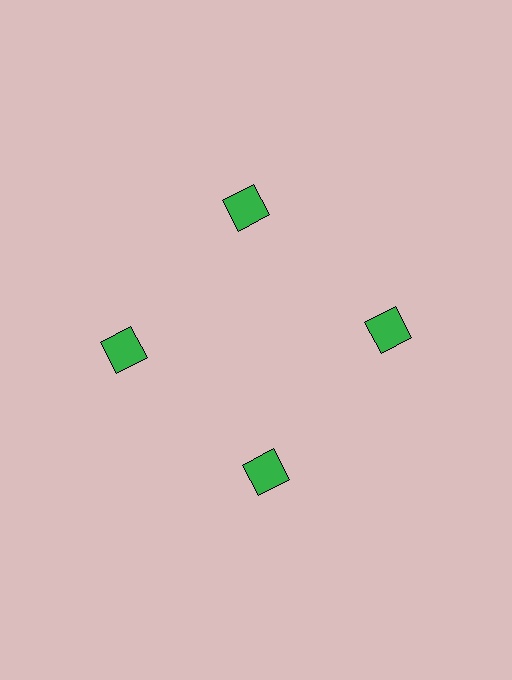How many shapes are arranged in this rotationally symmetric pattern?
There are 4 shapes, arranged in 4 groups of 1.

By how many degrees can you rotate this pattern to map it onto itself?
The pattern maps onto itself every 90 degrees of rotation.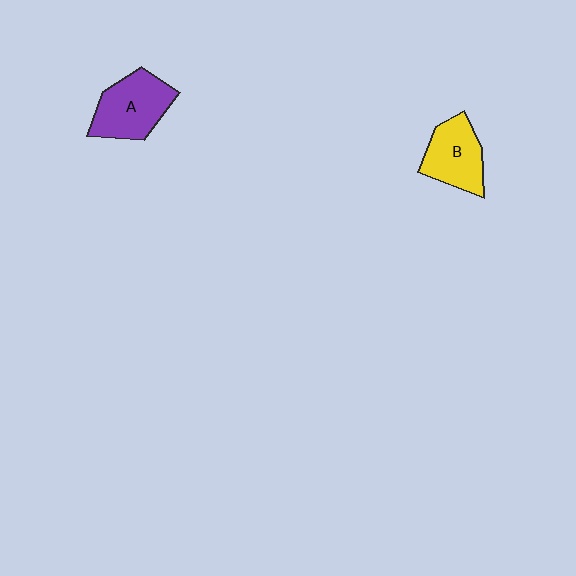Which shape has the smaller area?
Shape B (yellow).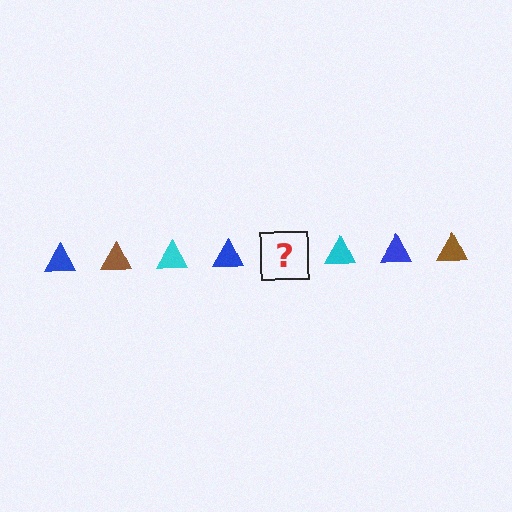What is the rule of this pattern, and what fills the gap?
The rule is that the pattern cycles through blue, brown, cyan triangles. The gap should be filled with a brown triangle.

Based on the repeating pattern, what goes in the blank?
The blank should be a brown triangle.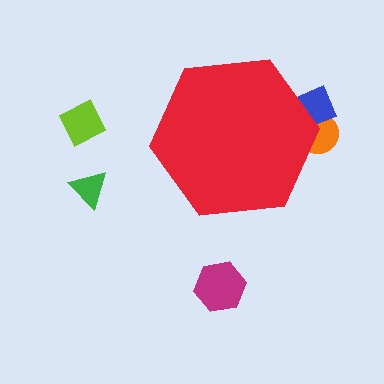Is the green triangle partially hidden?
No, the green triangle is fully visible.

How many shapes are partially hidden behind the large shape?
2 shapes are partially hidden.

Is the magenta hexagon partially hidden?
No, the magenta hexagon is fully visible.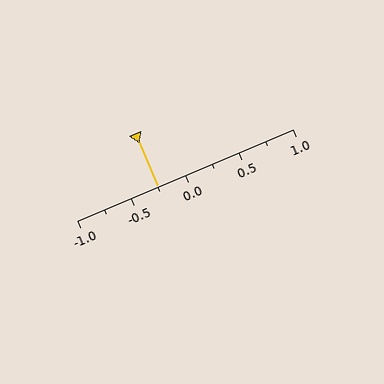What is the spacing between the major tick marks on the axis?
The major ticks are spaced 0.5 apart.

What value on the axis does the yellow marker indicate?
The marker indicates approximately -0.25.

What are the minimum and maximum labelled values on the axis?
The axis runs from -1.0 to 1.0.